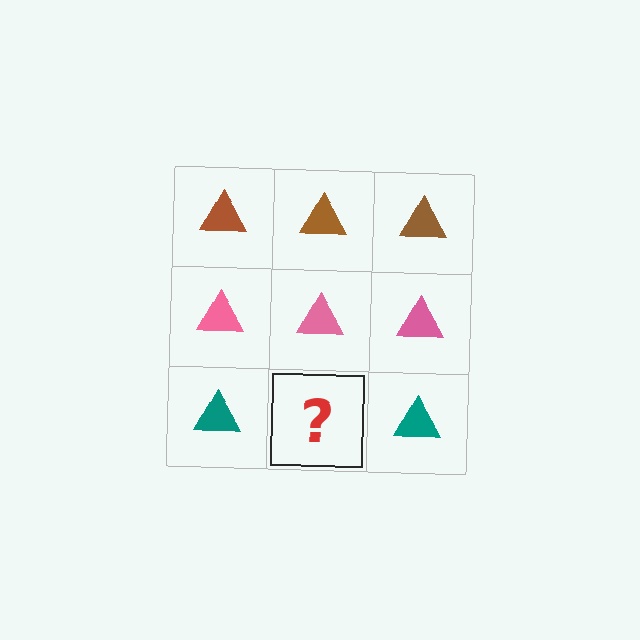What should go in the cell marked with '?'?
The missing cell should contain a teal triangle.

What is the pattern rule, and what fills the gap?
The rule is that each row has a consistent color. The gap should be filled with a teal triangle.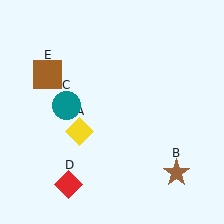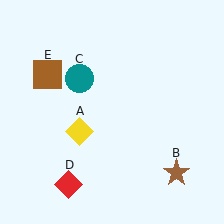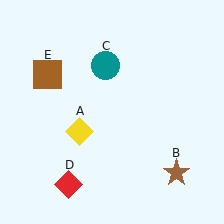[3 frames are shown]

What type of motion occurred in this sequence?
The teal circle (object C) rotated clockwise around the center of the scene.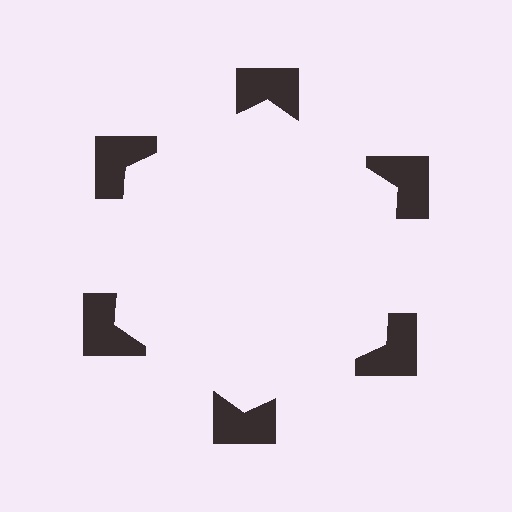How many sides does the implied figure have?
6 sides.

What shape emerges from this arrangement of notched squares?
An illusory hexagon — its edges are inferred from the aligned wedge cuts in the notched squares, not physically drawn.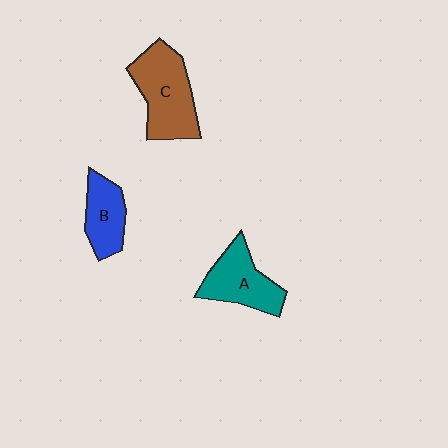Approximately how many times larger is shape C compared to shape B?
Approximately 1.6 times.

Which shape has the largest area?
Shape C (brown).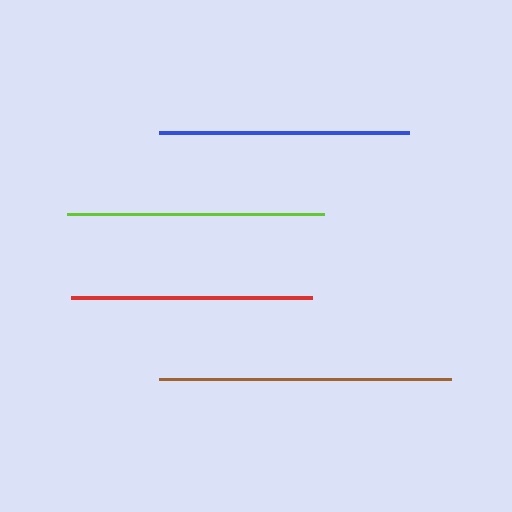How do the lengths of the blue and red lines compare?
The blue and red lines are approximately the same length.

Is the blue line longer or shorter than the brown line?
The brown line is longer than the blue line.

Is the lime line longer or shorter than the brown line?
The brown line is longer than the lime line.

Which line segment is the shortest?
The red line is the shortest at approximately 241 pixels.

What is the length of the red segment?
The red segment is approximately 241 pixels long.